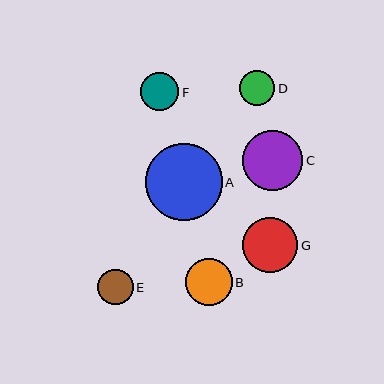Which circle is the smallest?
Circle D is the smallest with a size of approximately 35 pixels.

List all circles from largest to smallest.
From largest to smallest: A, C, G, B, F, E, D.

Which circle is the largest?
Circle A is the largest with a size of approximately 77 pixels.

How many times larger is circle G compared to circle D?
Circle G is approximately 1.6 times the size of circle D.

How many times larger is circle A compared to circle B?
Circle A is approximately 1.6 times the size of circle B.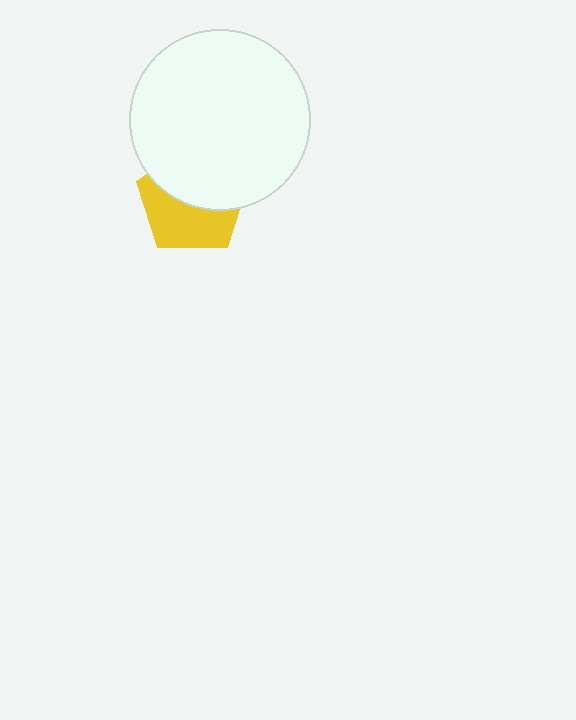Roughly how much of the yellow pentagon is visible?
About half of it is visible (roughly 49%).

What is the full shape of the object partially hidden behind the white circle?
The partially hidden object is a yellow pentagon.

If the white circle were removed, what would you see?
You would see the complete yellow pentagon.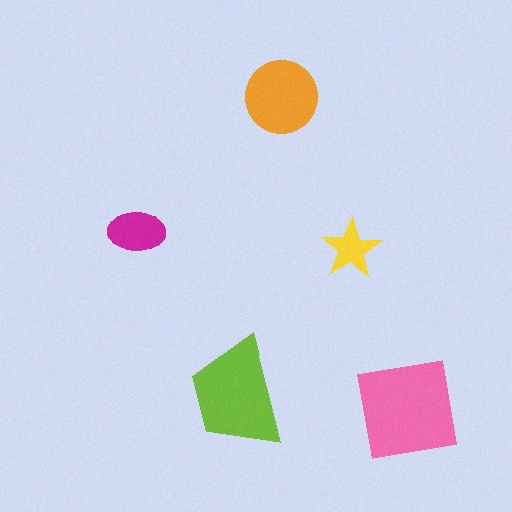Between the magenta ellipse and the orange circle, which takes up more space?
The orange circle.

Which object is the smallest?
The yellow star.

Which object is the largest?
The pink square.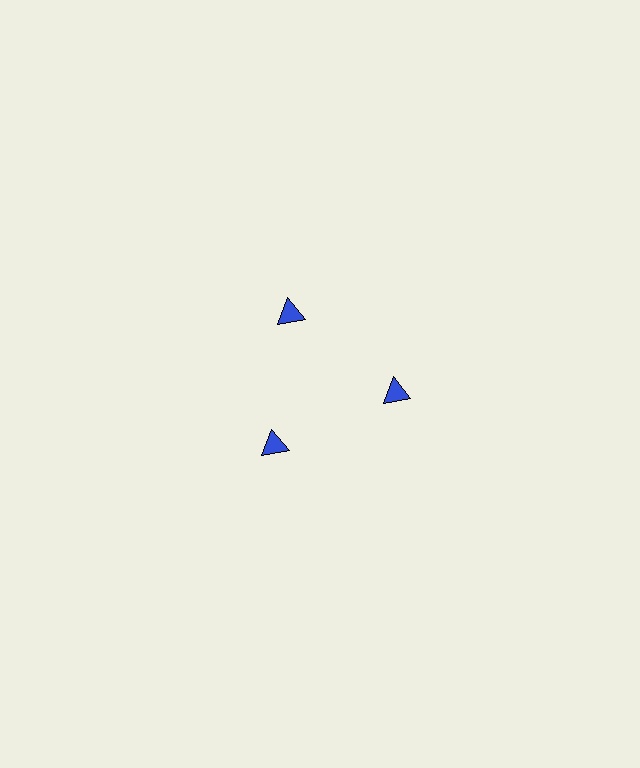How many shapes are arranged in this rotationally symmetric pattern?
There are 3 shapes, arranged in 3 groups of 1.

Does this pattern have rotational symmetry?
Yes, this pattern has 3-fold rotational symmetry. It looks the same after rotating 120 degrees around the center.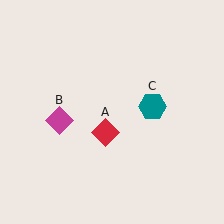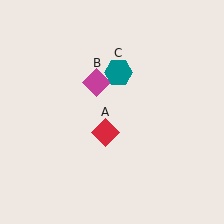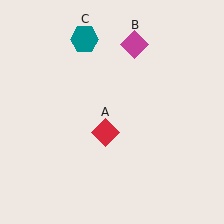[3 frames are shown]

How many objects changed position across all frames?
2 objects changed position: magenta diamond (object B), teal hexagon (object C).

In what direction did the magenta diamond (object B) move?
The magenta diamond (object B) moved up and to the right.